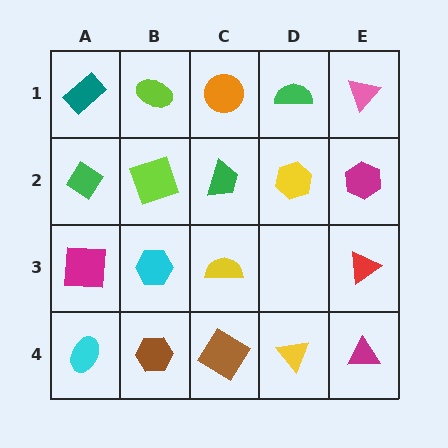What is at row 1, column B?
A lime ellipse.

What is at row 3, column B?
A cyan hexagon.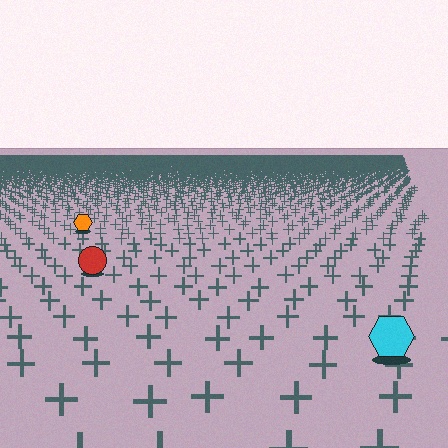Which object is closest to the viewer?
The cyan hexagon is closest. The texture marks near it are larger and more spread out.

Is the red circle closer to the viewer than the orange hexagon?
Yes. The red circle is closer — you can tell from the texture gradient: the ground texture is coarser near it.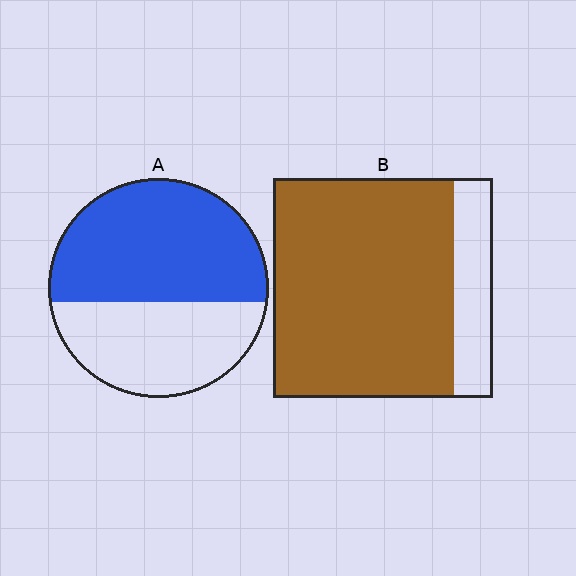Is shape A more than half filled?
Yes.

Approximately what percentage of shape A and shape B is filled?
A is approximately 60% and B is approximately 80%.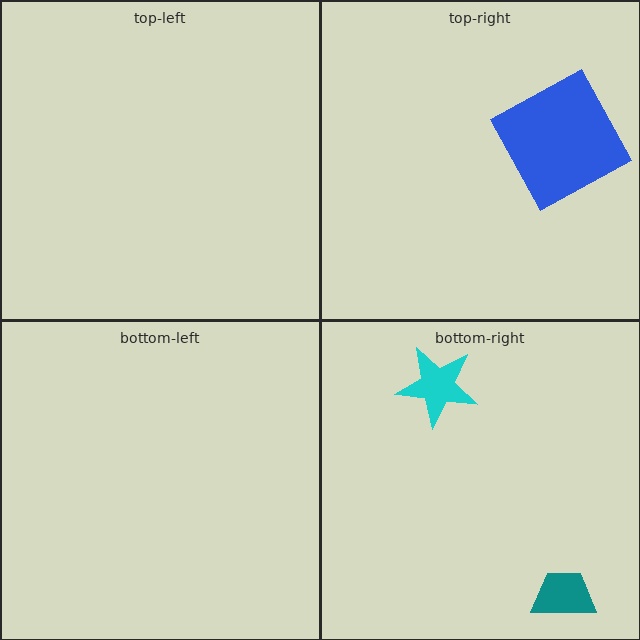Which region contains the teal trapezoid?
The bottom-right region.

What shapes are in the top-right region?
The blue square.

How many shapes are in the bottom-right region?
2.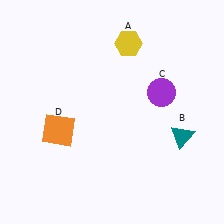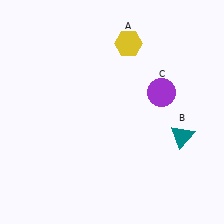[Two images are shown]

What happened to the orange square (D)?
The orange square (D) was removed in Image 2. It was in the bottom-left area of Image 1.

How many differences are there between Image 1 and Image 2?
There is 1 difference between the two images.